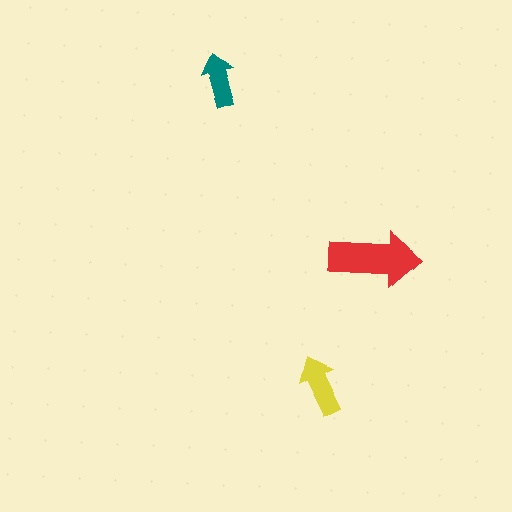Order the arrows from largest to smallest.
the red one, the yellow one, the teal one.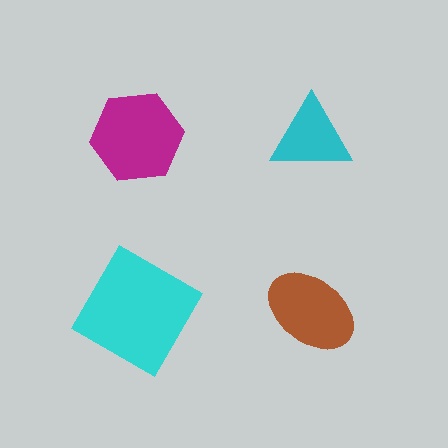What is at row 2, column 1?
A cyan diamond.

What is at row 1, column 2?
A cyan triangle.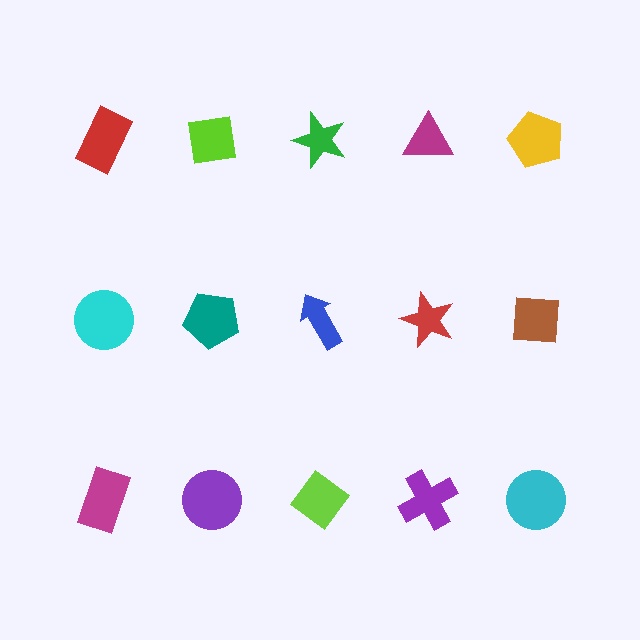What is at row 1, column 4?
A magenta triangle.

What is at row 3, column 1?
A magenta rectangle.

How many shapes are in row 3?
5 shapes.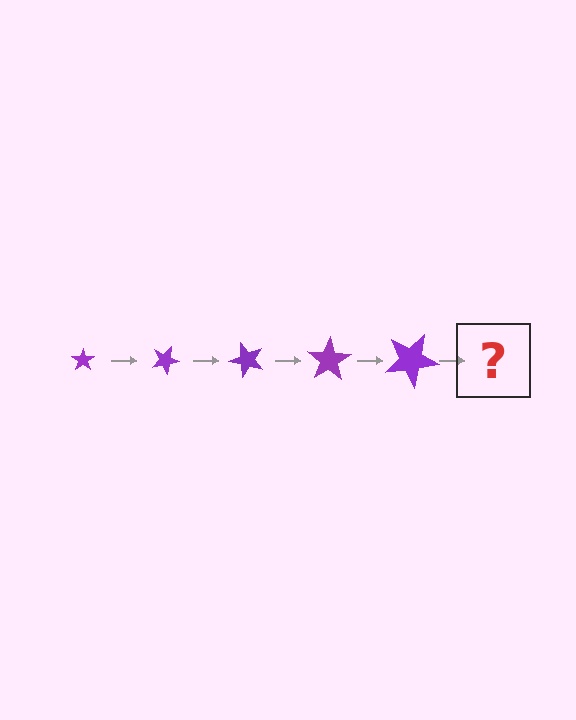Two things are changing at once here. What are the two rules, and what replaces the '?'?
The two rules are that the star grows larger each step and it rotates 25 degrees each step. The '?' should be a star, larger than the previous one and rotated 125 degrees from the start.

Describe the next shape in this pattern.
It should be a star, larger than the previous one and rotated 125 degrees from the start.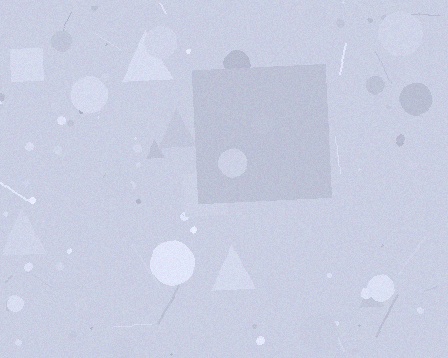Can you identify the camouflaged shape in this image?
The camouflaged shape is a square.